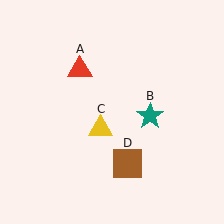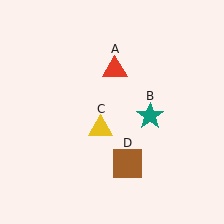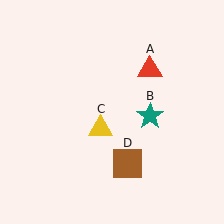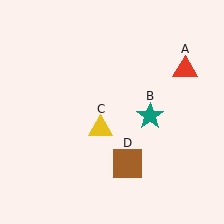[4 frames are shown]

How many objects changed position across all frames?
1 object changed position: red triangle (object A).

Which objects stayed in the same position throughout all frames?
Teal star (object B) and yellow triangle (object C) and brown square (object D) remained stationary.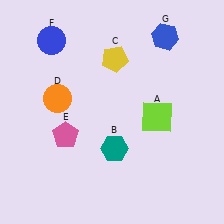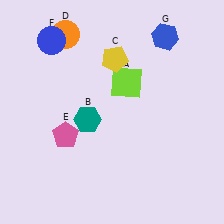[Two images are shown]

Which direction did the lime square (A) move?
The lime square (A) moved up.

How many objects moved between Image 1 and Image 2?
3 objects moved between the two images.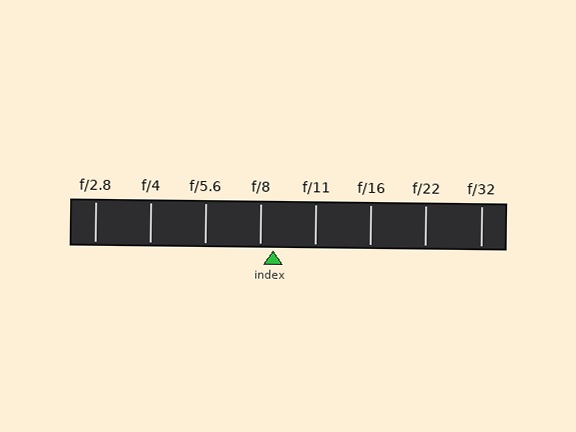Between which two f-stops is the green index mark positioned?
The index mark is between f/8 and f/11.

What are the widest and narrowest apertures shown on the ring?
The widest aperture shown is f/2.8 and the narrowest is f/32.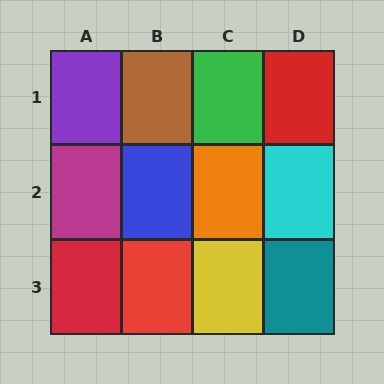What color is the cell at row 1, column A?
Purple.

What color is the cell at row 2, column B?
Blue.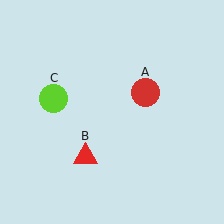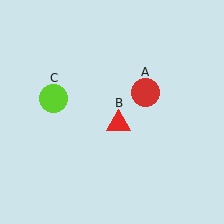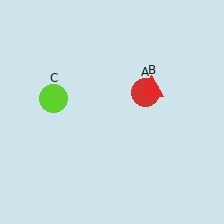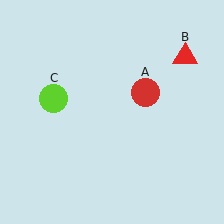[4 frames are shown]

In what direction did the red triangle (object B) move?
The red triangle (object B) moved up and to the right.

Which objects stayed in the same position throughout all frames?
Red circle (object A) and lime circle (object C) remained stationary.